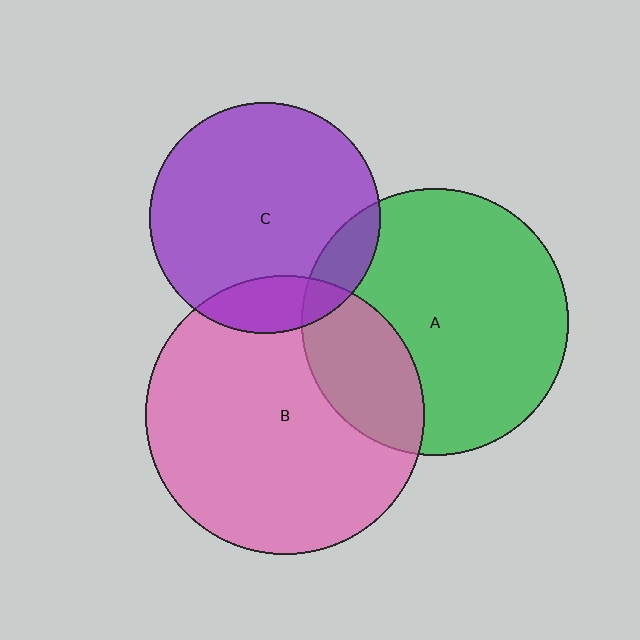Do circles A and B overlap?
Yes.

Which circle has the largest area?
Circle B (pink).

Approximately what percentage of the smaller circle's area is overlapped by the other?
Approximately 25%.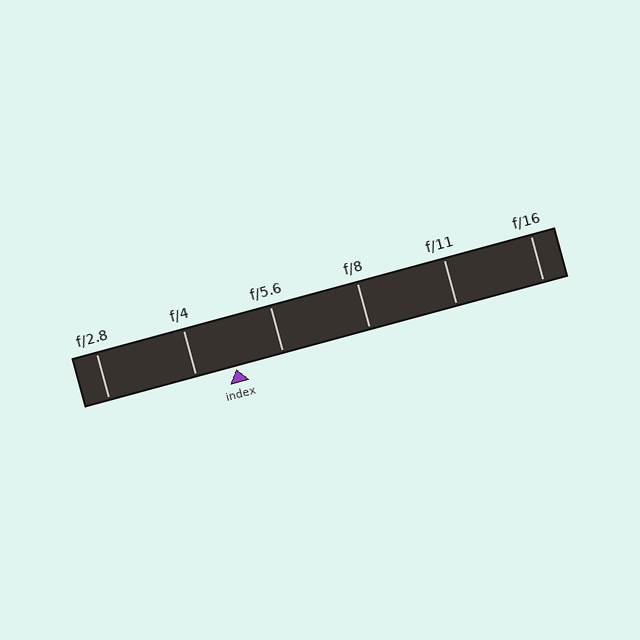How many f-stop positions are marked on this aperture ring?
There are 6 f-stop positions marked.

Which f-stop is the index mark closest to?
The index mark is closest to f/4.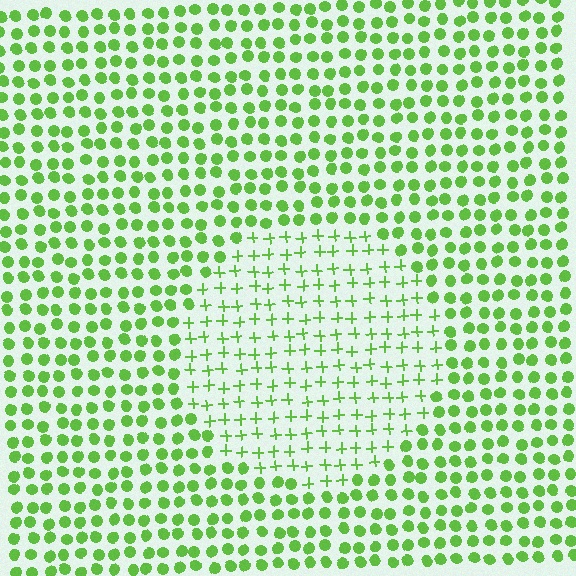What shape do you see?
I see a circle.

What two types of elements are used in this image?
The image uses plus signs inside the circle region and circles outside it.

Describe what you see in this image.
The image is filled with small lime elements arranged in a uniform grid. A circle-shaped region contains plus signs, while the surrounding area contains circles. The boundary is defined purely by the change in element shape.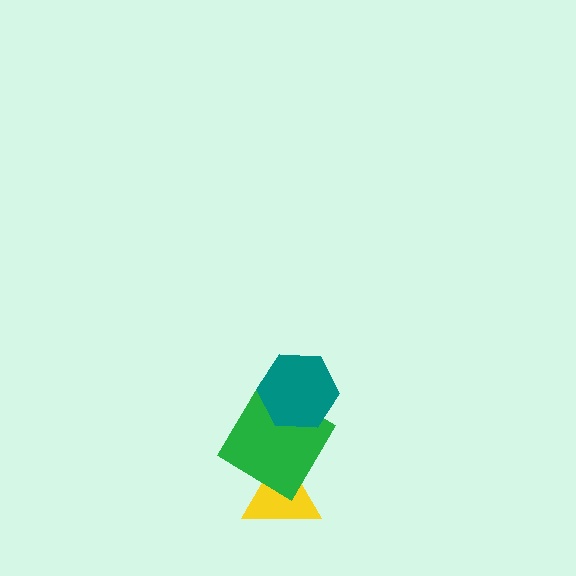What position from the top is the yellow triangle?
The yellow triangle is 3rd from the top.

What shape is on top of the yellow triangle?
The green diamond is on top of the yellow triangle.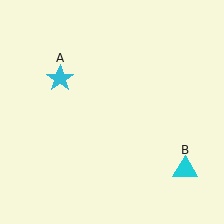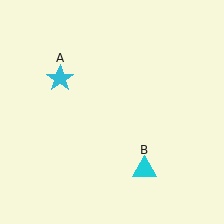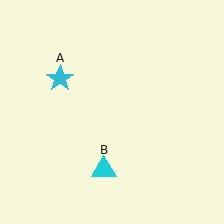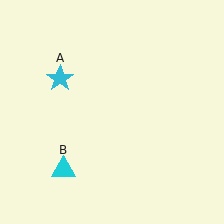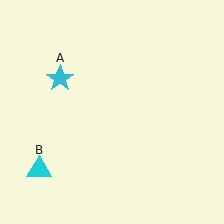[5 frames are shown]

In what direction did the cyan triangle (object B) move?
The cyan triangle (object B) moved left.